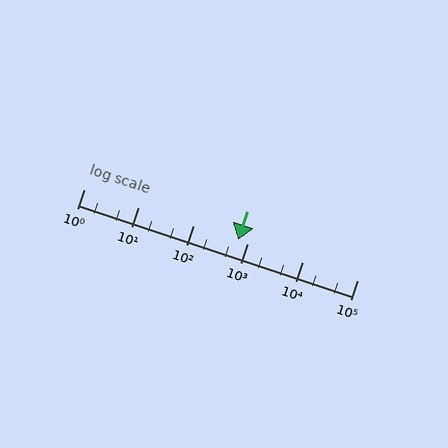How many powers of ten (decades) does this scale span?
The scale spans 5 decades, from 1 to 100000.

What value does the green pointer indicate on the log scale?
The pointer indicates approximately 660.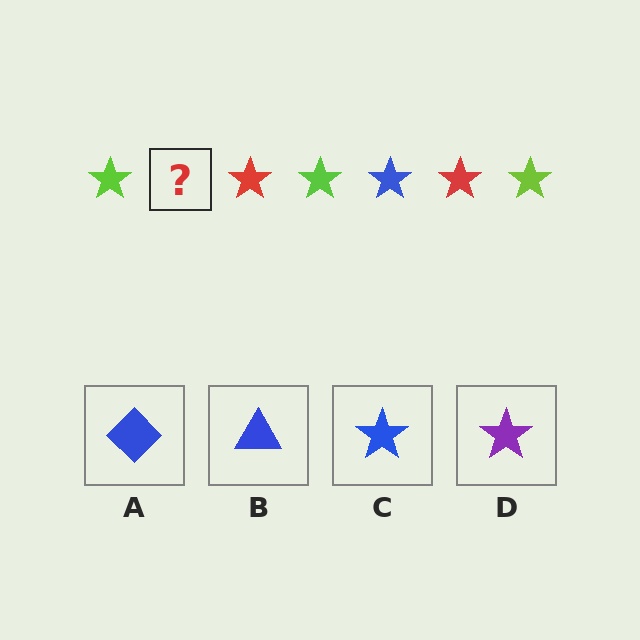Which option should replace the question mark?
Option C.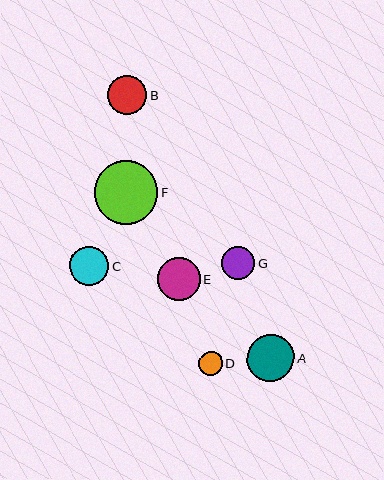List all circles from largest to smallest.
From largest to smallest: F, A, E, B, C, G, D.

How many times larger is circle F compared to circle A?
Circle F is approximately 1.3 times the size of circle A.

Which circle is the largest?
Circle F is the largest with a size of approximately 64 pixels.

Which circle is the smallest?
Circle D is the smallest with a size of approximately 24 pixels.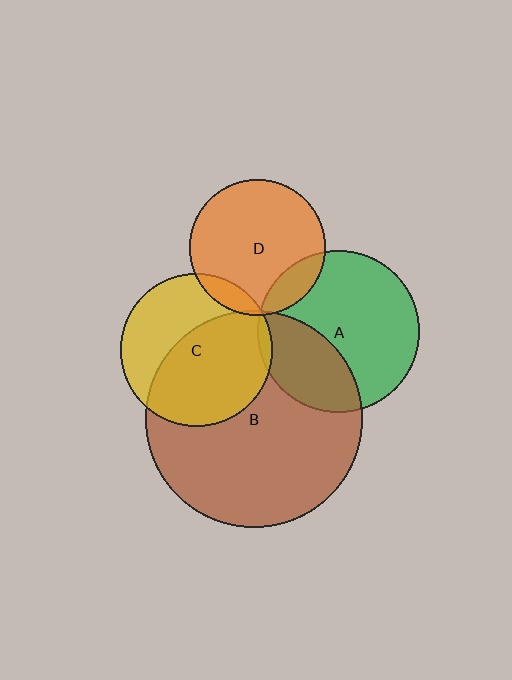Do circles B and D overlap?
Yes.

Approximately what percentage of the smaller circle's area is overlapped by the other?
Approximately 5%.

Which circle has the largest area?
Circle B (brown).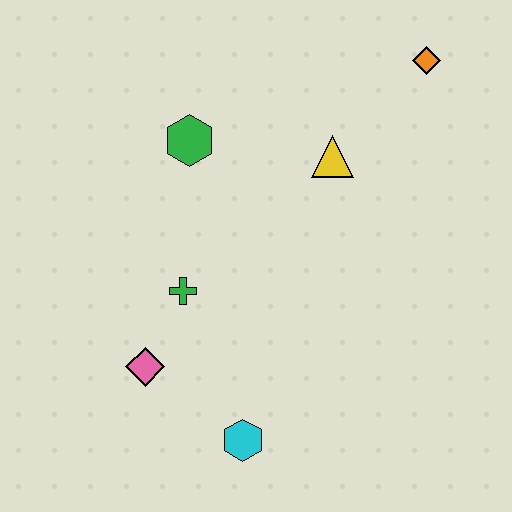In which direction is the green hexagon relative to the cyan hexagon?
The green hexagon is above the cyan hexagon.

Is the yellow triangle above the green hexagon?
No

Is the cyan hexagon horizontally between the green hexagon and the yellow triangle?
Yes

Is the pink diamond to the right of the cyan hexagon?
No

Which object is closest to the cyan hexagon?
The pink diamond is closest to the cyan hexagon.